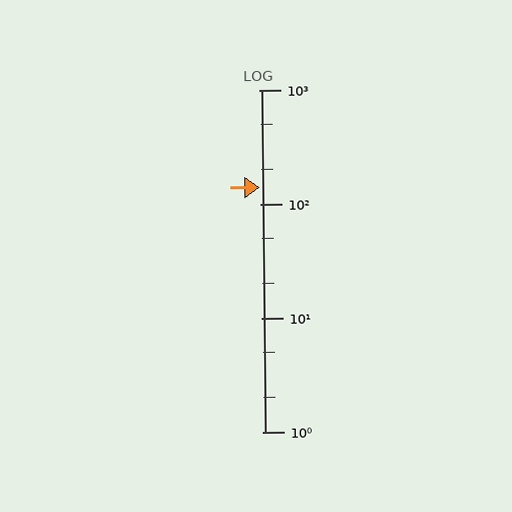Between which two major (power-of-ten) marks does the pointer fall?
The pointer is between 100 and 1000.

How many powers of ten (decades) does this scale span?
The scale spans 3 decades, from 1 to 1000.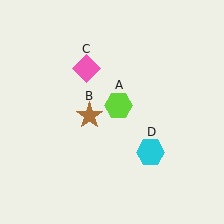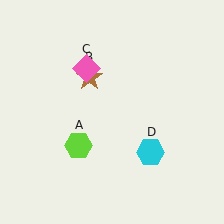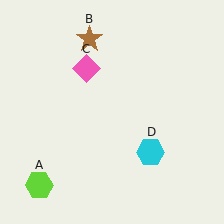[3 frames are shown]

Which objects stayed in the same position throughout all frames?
Pink diamond (object C) and cyan hexagon (object D) remained stationary.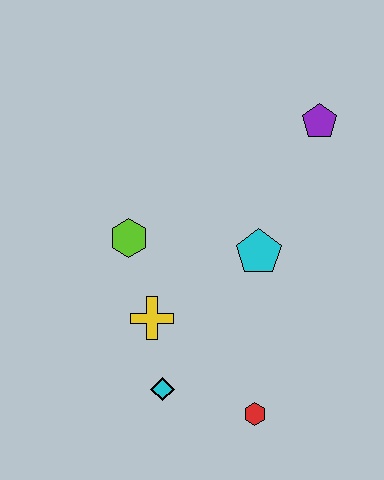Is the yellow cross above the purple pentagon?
No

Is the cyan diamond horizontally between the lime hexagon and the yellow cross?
No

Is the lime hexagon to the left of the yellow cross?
Yes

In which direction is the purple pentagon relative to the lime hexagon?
The purple pentagon is to the right of the lime hexagon.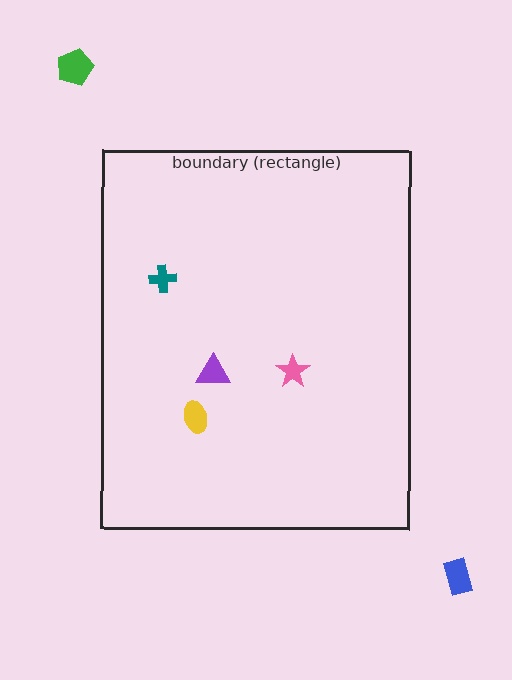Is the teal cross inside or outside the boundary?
Inside.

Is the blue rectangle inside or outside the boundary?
Outside.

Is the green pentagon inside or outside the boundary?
Outside.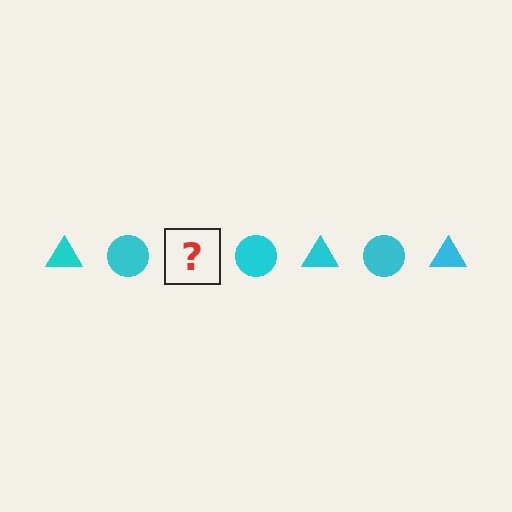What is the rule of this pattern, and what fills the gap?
The rule is that the pattern cycles through triangle, circle shapes in cyan. The gap should be filled with a cyan triangle.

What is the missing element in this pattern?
The missing element is a cyan triangle.